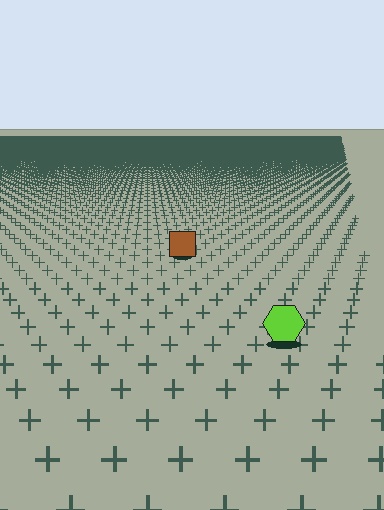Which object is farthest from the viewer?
The brown square is farthest from the viewer. It appears smaller and the ground texture around it is denser.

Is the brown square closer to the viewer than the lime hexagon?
No. The lime hexagon is closer — you can tell from the texture gradient: the ground texture is coarser near it.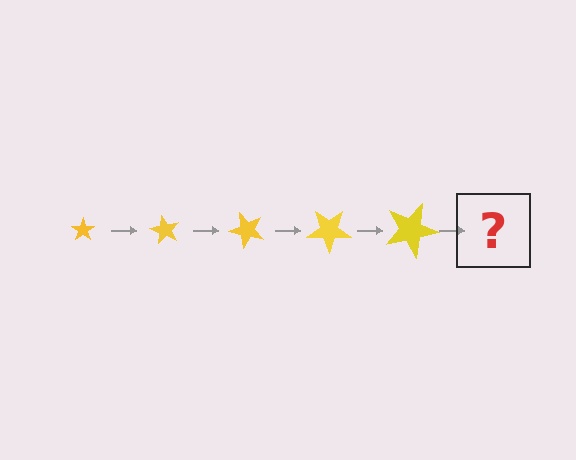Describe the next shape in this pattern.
It should be a star, larger than the previous one and rotated 300 degrees from the start.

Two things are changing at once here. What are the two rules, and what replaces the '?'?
The two rules are that the star grows larger each step and it rotates 60 degrees each step. The '?' should be a star, larger than the previous one and rotated 300 degrees from the start.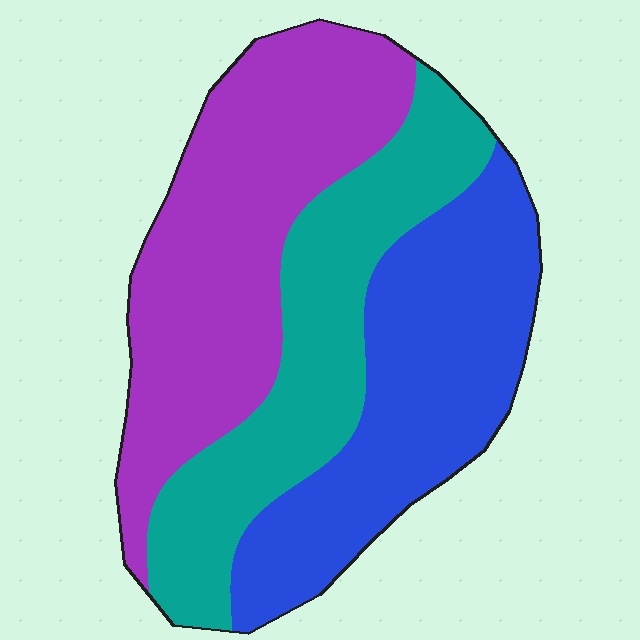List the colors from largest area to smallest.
From largest to smallest: purple, blue, teal.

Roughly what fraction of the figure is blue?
Blue covers 32% of the figure.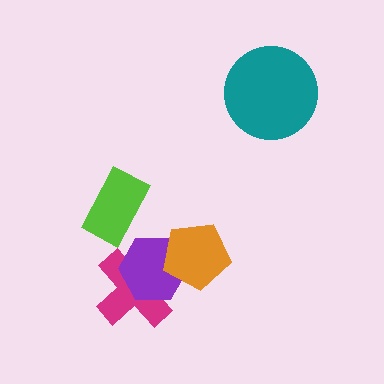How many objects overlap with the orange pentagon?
2 objects overlap with the orange pentagon.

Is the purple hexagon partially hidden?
Yes, it is partially covered by another shape.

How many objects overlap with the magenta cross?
2 objects overlap with the magenta cross.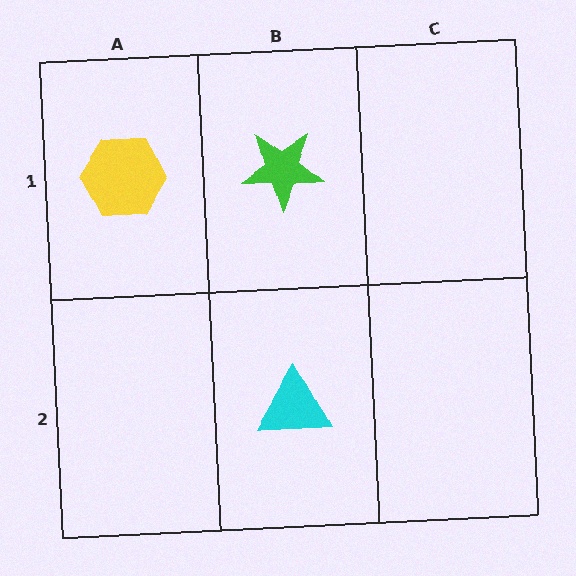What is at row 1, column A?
A yellow hexagon.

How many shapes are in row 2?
1 shape.